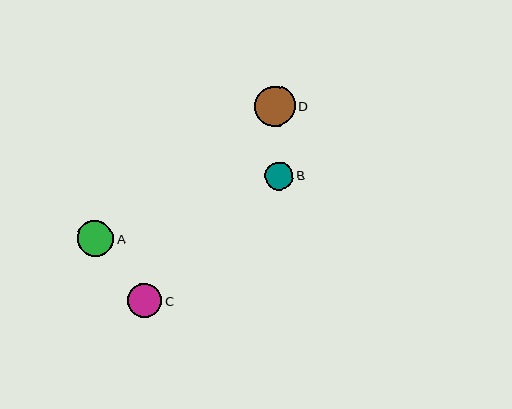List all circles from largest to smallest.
From largest to smallest: D, A, C, B.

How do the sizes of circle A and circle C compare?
Circle A and circle C are approximately the same size.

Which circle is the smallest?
Circle B is the smallest with a size of approximately 29 pixels.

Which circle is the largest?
Circle D is the largest with a size of approximately 40 pixels.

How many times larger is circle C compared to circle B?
Circle C is approximately 1.2 times the size of circle B.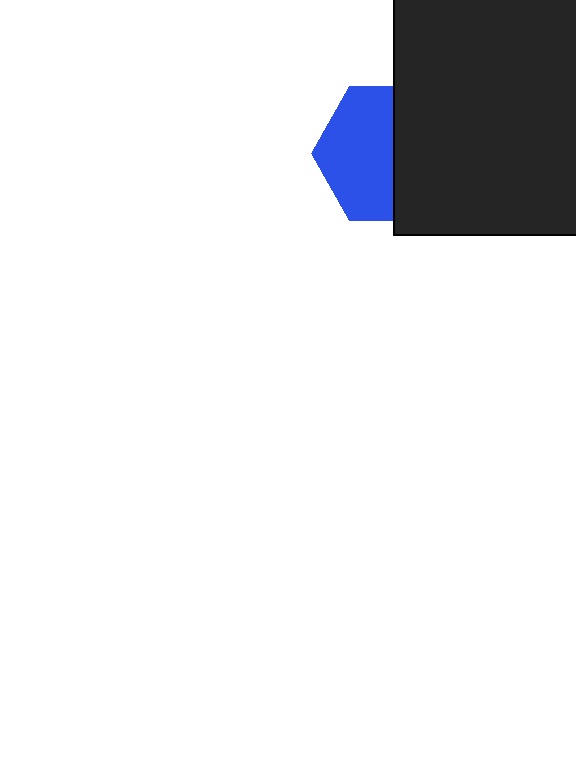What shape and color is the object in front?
The object in front is a black rectangle.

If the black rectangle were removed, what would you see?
You would see the complete blue hexagon.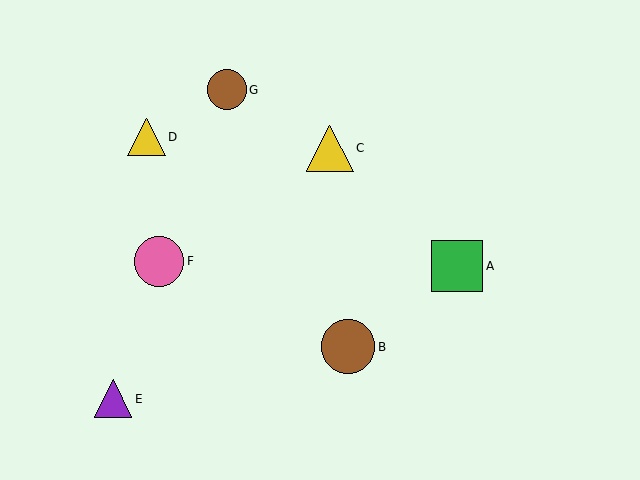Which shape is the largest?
The brown circle (labeled B) is the largest.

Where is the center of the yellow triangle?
The center of the yellow triangle is at (146, 137).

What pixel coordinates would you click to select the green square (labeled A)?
Click at (457, 266) to select the green square A.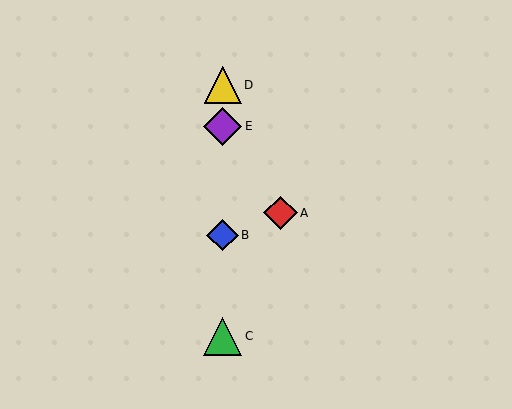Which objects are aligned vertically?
Objects B, C, D, E are aligned vertically.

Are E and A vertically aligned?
No, E is at x≈223 and A is at x≈281.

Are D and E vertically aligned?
Yes, both are at x≈223.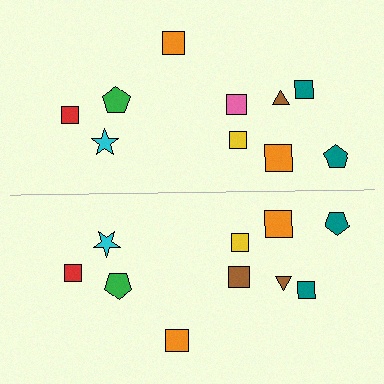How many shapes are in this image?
There are 20 shapes in this image.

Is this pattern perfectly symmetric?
No, the pattern is not perfectly symmetric. The brown square on the bottom side breaks the symmetry — its mirror counterpart is pink.